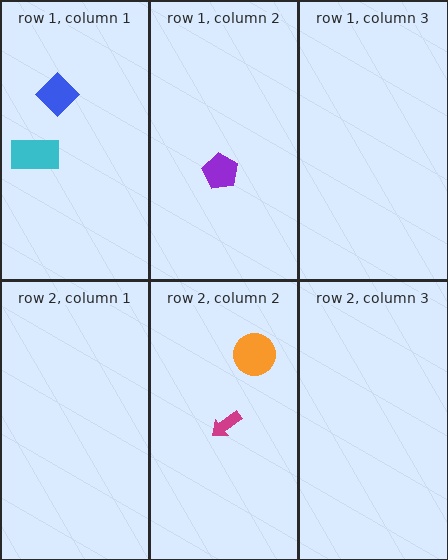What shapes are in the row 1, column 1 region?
The cyan rectangle, the blue diamond.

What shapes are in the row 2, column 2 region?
The orange circle, the magenta arrow.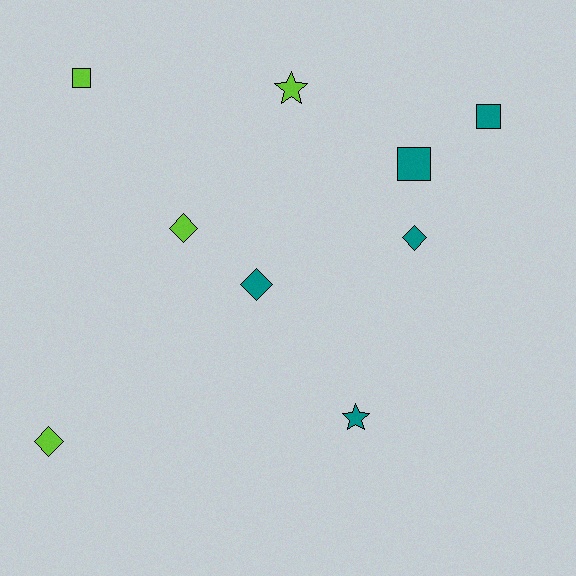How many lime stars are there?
There is 1 lime star.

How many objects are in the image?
There are 9 objects.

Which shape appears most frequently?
Diamond, with 4 objects.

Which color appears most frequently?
Teal, with 5 objects.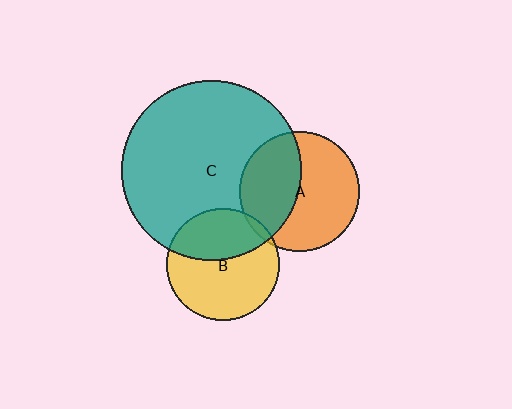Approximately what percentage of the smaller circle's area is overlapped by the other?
Approximately 40%.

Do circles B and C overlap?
Yes.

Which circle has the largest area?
Circle C (teal).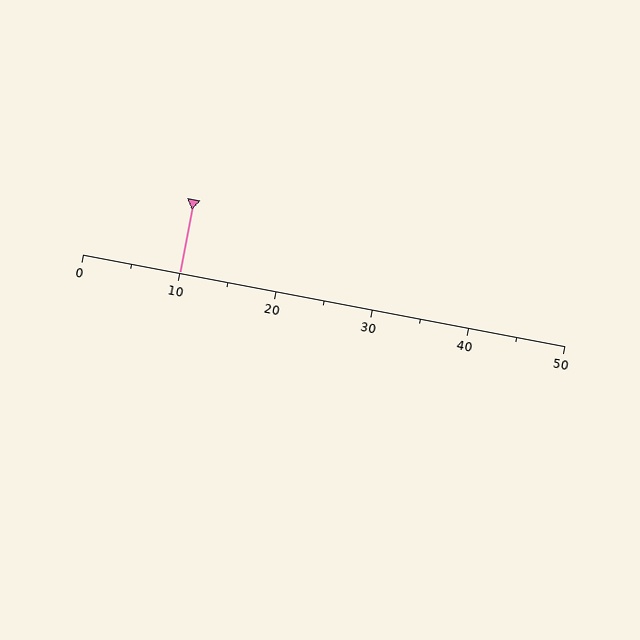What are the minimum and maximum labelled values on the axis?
The axis runs from 0 to 50.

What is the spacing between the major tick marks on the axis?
The major ticks are spaced 10 apart.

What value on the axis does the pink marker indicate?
The marker indicates approximately 10.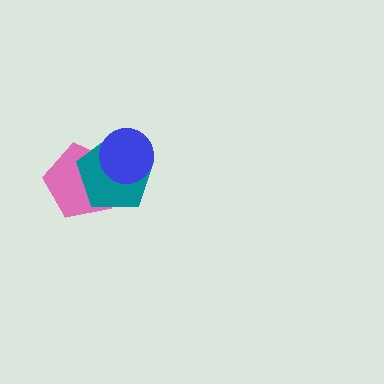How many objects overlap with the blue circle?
2 objects overlap with the blue circle.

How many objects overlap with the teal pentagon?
2 objects overlap with the teal pentagon.